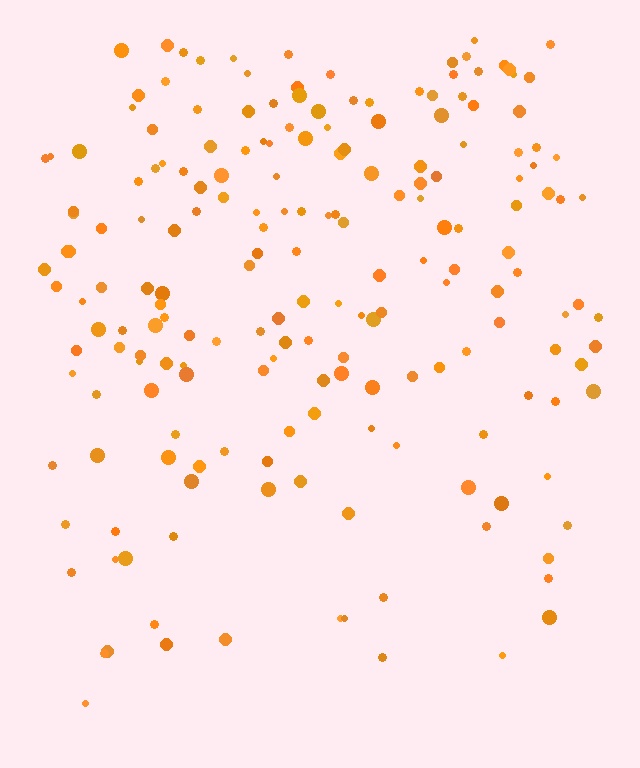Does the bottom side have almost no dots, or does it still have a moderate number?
Still a moderate number, just noticeably fewer than the top.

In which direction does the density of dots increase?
From bottom to top, with the top side densest.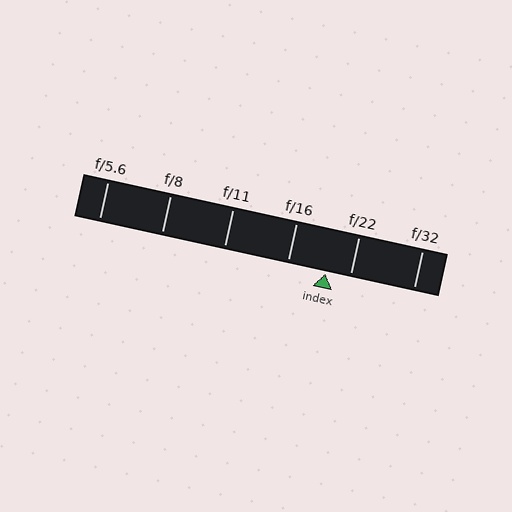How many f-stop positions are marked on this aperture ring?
There are 6 f-stop positions marked.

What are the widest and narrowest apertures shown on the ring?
The widest aperture shown is f/5.6 and the narrowest is f/32.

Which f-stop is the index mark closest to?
The index mark is closest to f/22.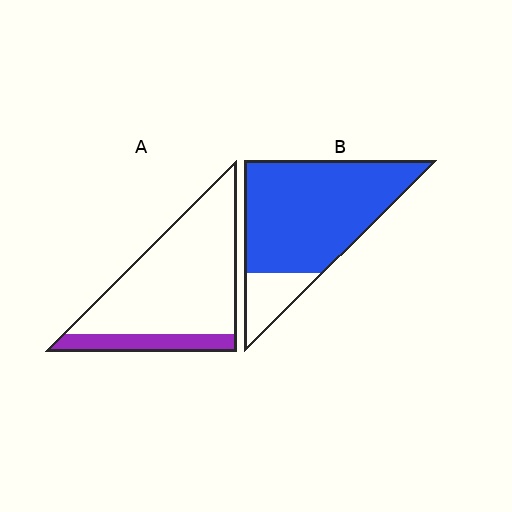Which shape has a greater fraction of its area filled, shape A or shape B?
Shape B.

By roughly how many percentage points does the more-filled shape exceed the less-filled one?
By roughly 65 percentage points (B over A).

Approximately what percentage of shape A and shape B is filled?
A is approximately 20% and B is approximately 85%.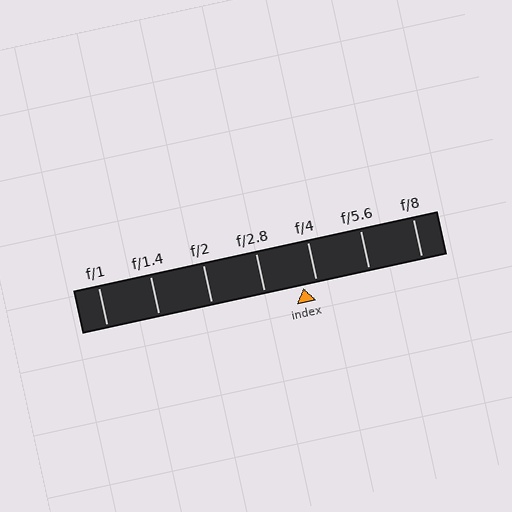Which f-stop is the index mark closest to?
The index mark is closest to f/4.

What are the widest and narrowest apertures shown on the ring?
The widest aperture shown is f/1 and the narrowest is f/8.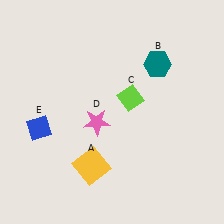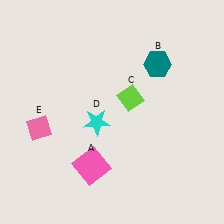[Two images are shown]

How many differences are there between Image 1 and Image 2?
There are 3 differences between the two images.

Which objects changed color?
A changed from yellow to pink. D changed from pink to cyan. E changed from blue to pink.